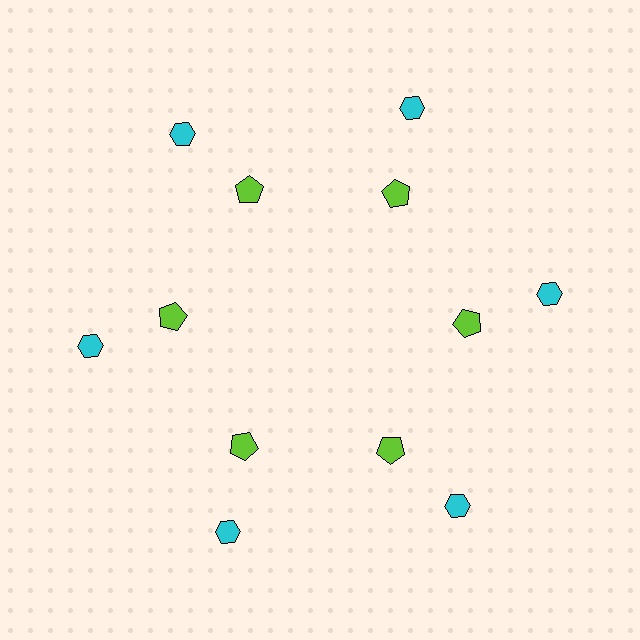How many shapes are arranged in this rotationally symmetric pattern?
There are 12 shapes, arranged in 6 groups of 2.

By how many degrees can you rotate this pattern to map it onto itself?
The pattern maps onto itself every 60 degrees of rotation.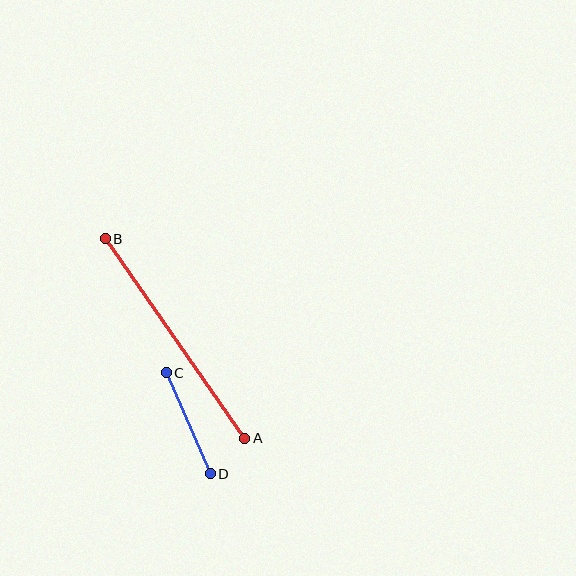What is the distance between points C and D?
The distance is approximately 110 pixels.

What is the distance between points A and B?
The distance is approximately 244 pixels.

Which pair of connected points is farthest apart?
Points A and B are farthest apart.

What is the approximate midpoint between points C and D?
The midpoint is at approximately (188, 423) pixels.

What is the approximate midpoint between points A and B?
The midpoint is at approximately (175, 338) pixels.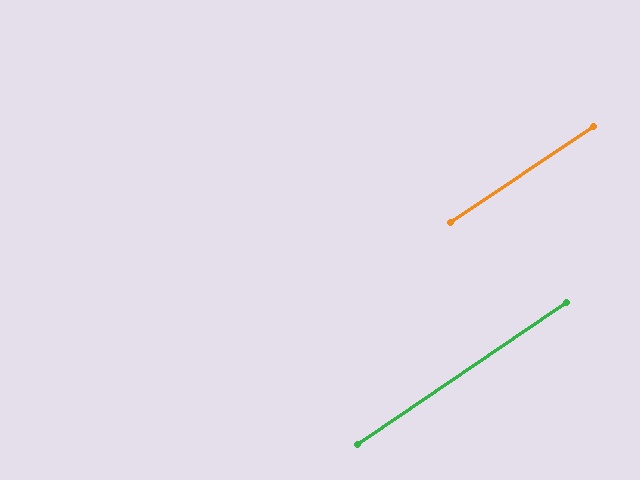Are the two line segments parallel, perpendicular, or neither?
Parallel — their directions differ by only 0.5°.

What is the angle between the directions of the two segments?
Approximately 1 degree.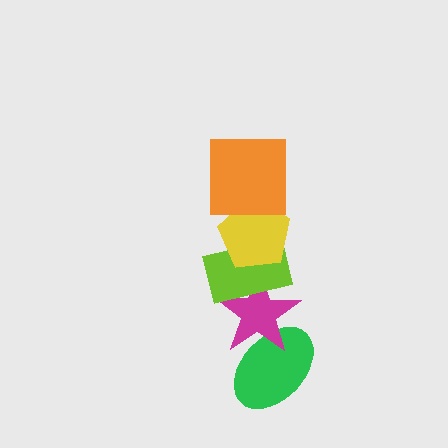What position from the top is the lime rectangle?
The lime rectangle is 3rd from the top.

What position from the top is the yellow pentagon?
The yellow pentagon is 2nd from the top.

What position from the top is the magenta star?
The magenta star is 4th from the top.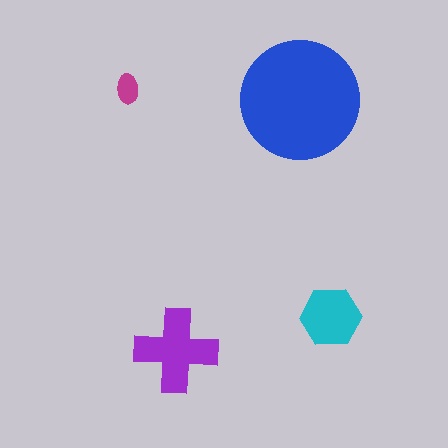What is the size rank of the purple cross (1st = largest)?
2nd.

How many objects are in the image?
There are 4 objects in the image.